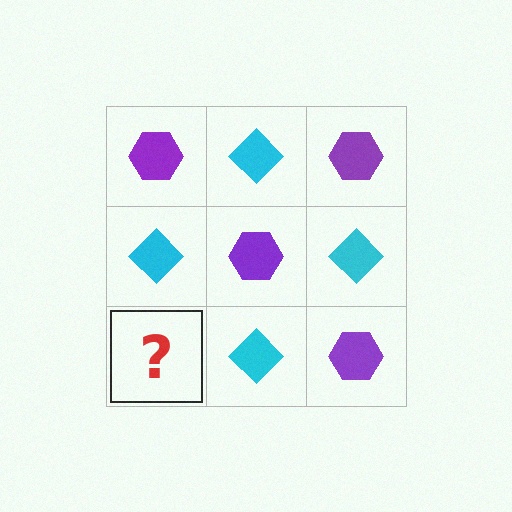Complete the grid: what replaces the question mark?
The question mark should be replaced with a purple hexagon.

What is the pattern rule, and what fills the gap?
The rule is that it alternates purple hexagon and cyan diamond in a checkerboard pattern. The gap should be filled with a purple hexagon.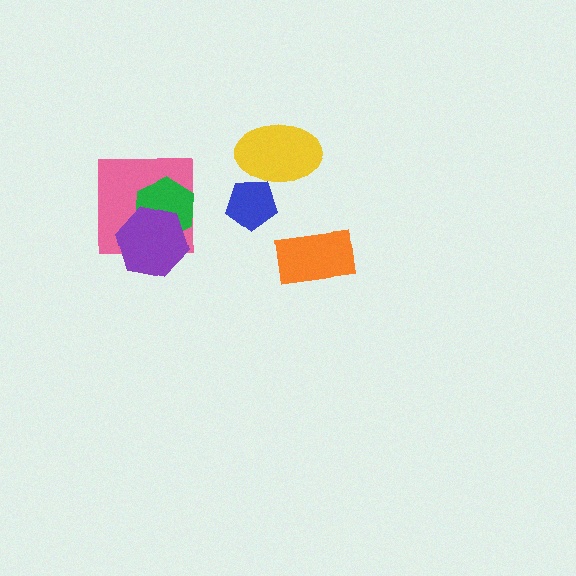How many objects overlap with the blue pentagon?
1 object overlaps with the blue pentagon.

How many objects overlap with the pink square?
2 objects overlap with the pink square.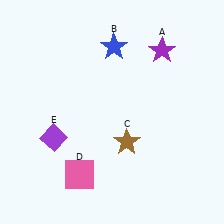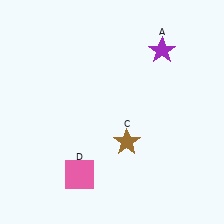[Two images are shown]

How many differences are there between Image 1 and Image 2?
There are 2 differences between the two images.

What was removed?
The blue star (B), the purple diamond (E) were removed in Image 2.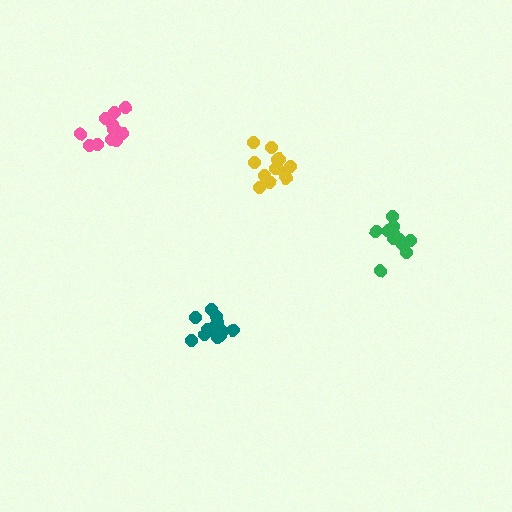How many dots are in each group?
Group 1: 14 dots, Group 2: 11 dots, Group 3: 12 dots, Group 4: 13 dots (50 total).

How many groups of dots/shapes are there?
There are 4 groups.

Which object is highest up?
The pink cluster is topmost.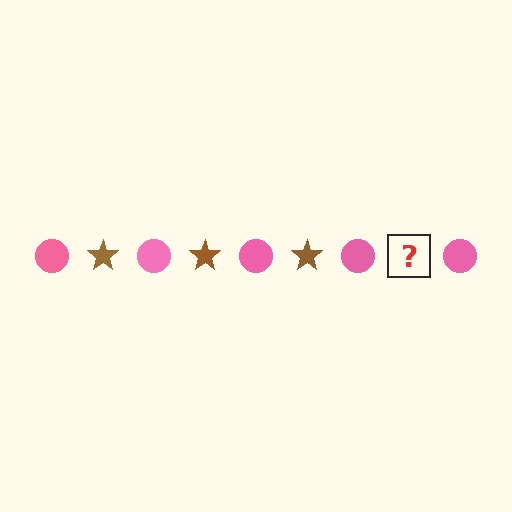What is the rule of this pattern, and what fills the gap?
The rule is that the pattern alternates between pink circle and brown star. The gap should be filled with a brown star.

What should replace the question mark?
The question mark should be replaced with a brown star.